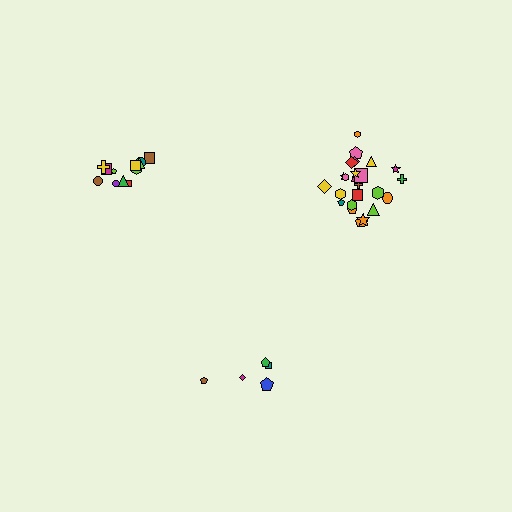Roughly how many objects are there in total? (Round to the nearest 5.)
Roughly 40 objects in total.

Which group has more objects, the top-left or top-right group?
The top-right group.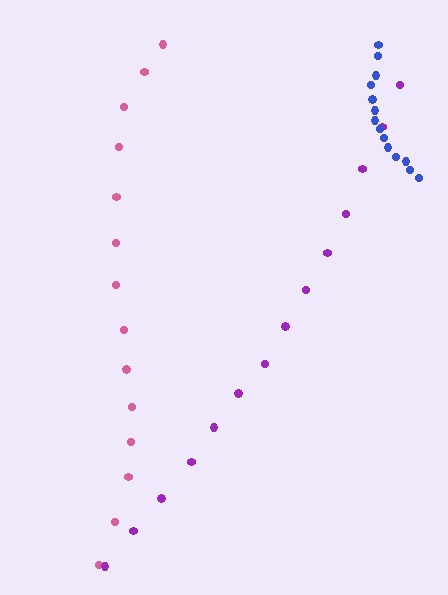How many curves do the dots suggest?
There are 3 distinct paths.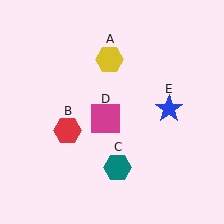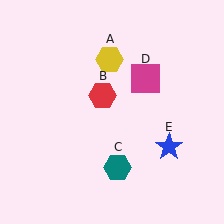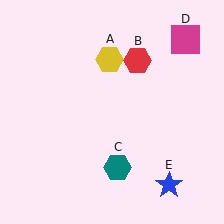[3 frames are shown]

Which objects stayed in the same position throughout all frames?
Yellow hexagon (object A) and teal hexagon (object C) remained stationary.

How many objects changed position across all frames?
3 objects changed position: red hexagon (object B), magenta square (object D), blue star (object E).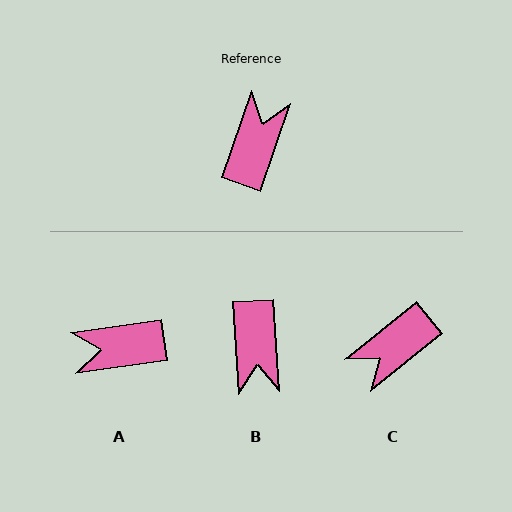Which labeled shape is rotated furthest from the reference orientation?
B, about 157 degrees away.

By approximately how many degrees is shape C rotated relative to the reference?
Approximately 148 degrees counter-clockwise.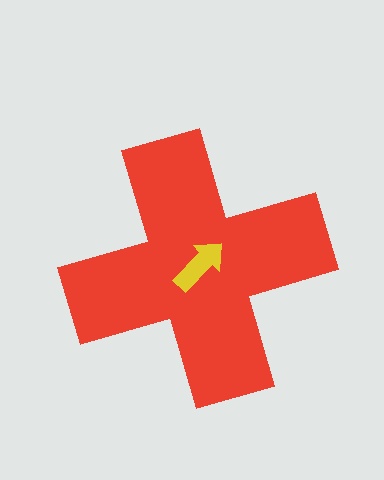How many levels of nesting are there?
2.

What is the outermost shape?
The red cross.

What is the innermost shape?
The yellow arrow.